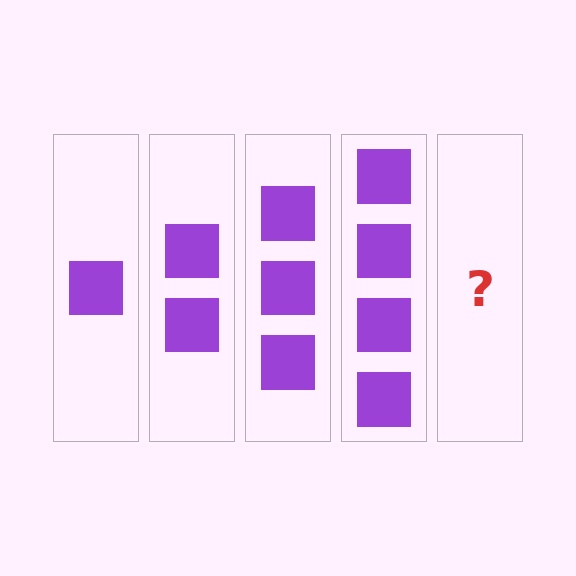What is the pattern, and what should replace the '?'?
The pattern is that each step adds one more square. The '?' should be 5 squares.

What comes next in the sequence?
The next element should be 5 squares.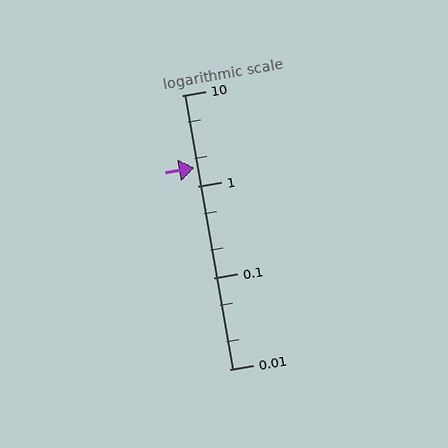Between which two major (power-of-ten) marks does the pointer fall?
The pointer is between 1 and 10.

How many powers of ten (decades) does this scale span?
The scale spans 3 decades, from 0.01 to 10.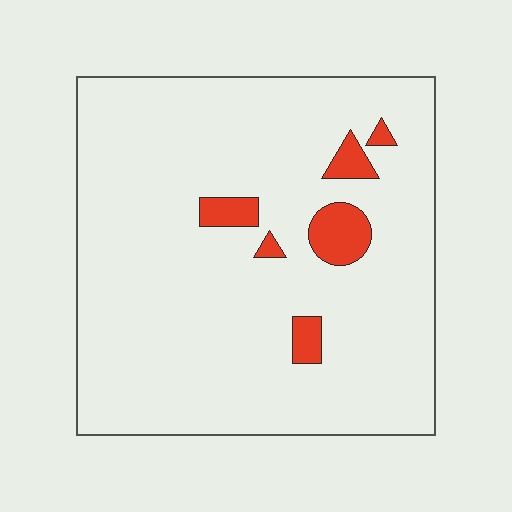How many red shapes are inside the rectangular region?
6.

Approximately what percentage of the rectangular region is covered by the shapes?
Approximately 5%.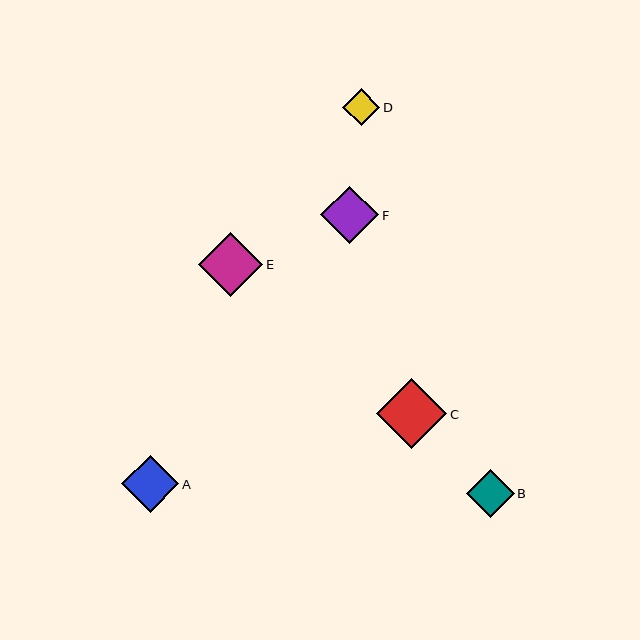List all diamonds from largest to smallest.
From largest to smallest: C, E, F, A, B, D.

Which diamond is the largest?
Diamond C is the largest with a size of approximately 70 pixels.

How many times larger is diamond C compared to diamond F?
Diamond C is approximately 1.2 times the size of diamond F.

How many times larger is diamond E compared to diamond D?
Diamond E is approximately 1.7 times the size of diamond D.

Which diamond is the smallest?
Diamond D is the smallest with a size of approximately 37 pixels.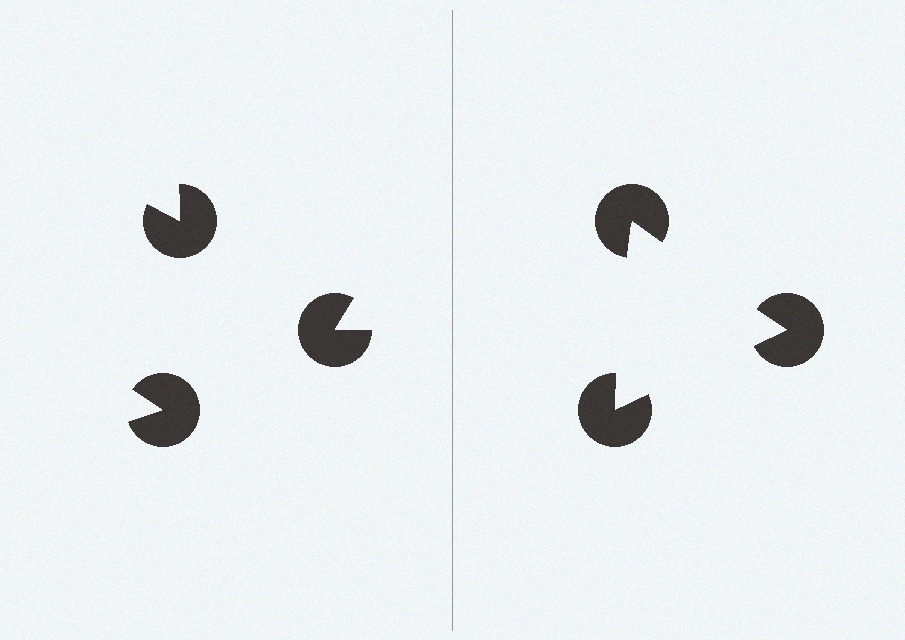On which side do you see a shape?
An illusory triangle appears on the right side. On the left side the wedge cuts are rotated, so no coherent shape forms.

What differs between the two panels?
The pac-man discs are positioned identically on both sides; only the wedge orientations differ. On the right they align to a triangle; on the left they are misaligned.